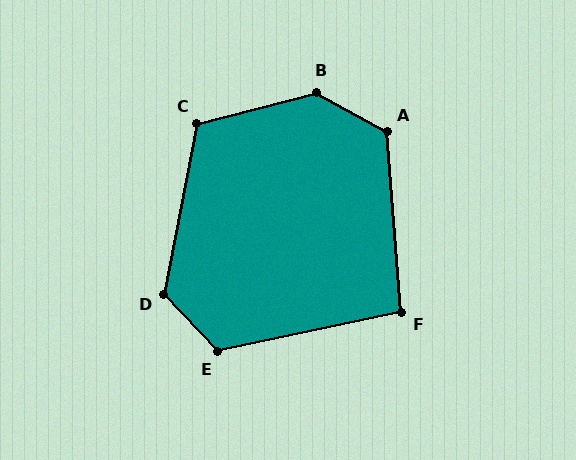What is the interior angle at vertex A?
Approximately 123 degrees (obtuse).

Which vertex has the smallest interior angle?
F, at approximately 98 degrees.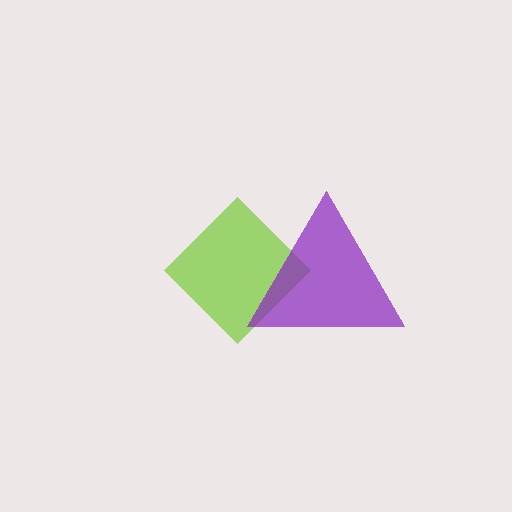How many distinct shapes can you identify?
There are 2 distinct shapes: a lime diamond, a purple triangle.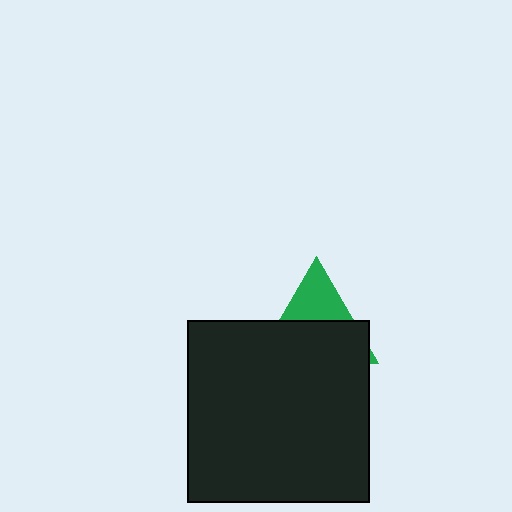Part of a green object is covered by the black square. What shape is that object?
It is a triangle.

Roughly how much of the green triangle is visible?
A small part of it is visible (roughly 36%).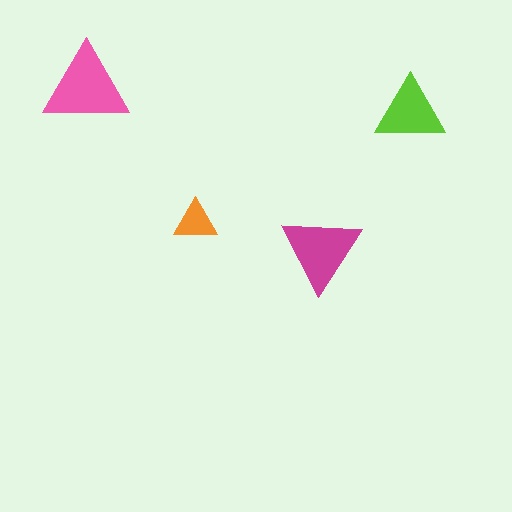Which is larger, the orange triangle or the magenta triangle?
The magenta one.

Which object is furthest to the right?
The lime triangle is rightmost.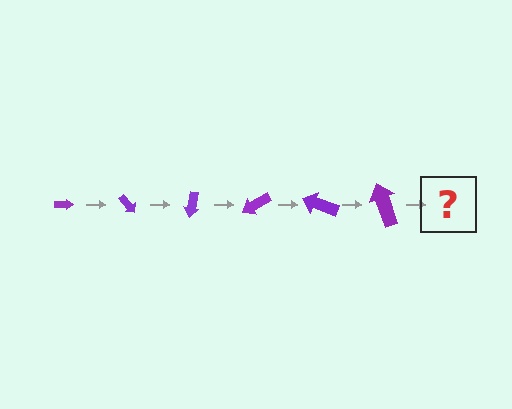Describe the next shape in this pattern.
It should be an arrow, larger than the previous one and rotated 300 degrees from the start.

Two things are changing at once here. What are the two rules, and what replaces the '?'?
The two rules are that the arrow grows larger each step and it rotates 50 degrees each step. The '?' should be an arrow, larger than the previous one and rotated 300 degrees from the start.